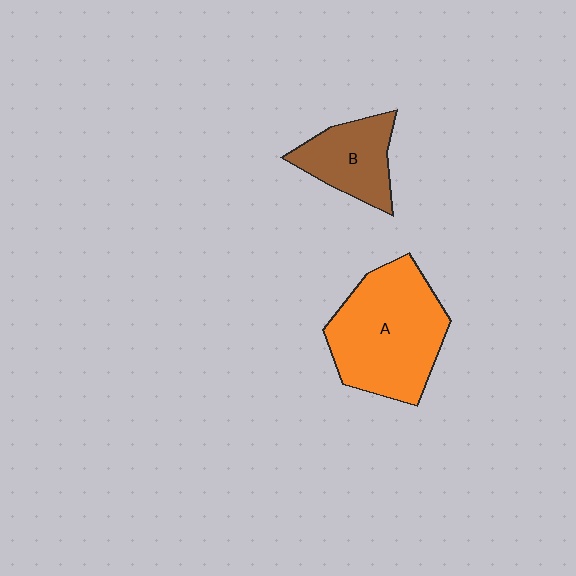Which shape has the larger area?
Shape A (orange).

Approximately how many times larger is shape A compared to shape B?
Approximately 1.9 times.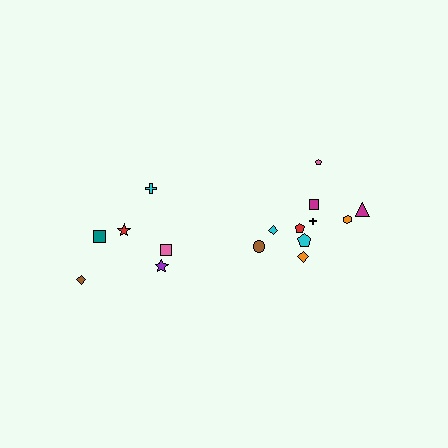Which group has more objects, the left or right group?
The right group.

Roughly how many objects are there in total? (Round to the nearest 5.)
Roughly 15 objects in total.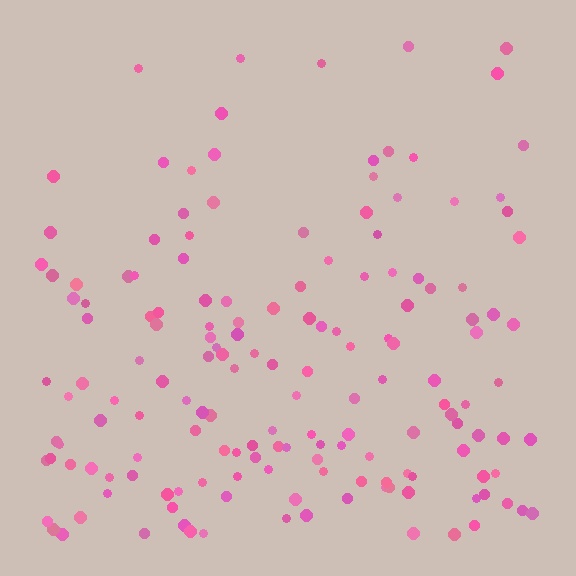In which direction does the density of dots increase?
From top to bottom, with the bottom side densest.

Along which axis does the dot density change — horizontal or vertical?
Vertical.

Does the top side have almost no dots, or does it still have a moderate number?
Still a moderate number, just noticeably fewer than the bottom.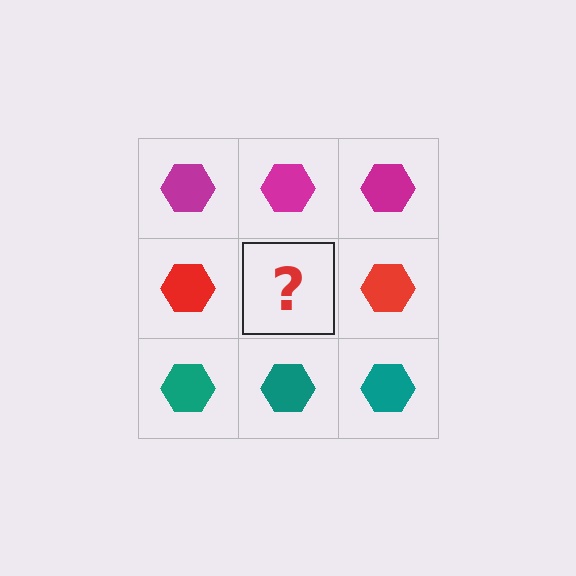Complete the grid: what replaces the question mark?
The question mark should be replaced with a red hexagon.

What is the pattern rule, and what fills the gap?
The rule is that each row has a consistent color. The gap should be filled with a red hexagon.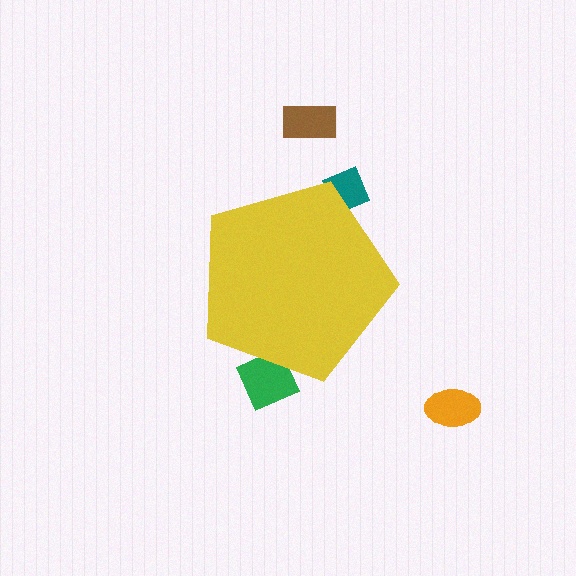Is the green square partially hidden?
Yes, the green square is partially hidden behind the yellow pentagon.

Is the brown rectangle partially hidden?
No, the brown rectangle is fully visible.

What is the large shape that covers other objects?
A yellow pentagon.